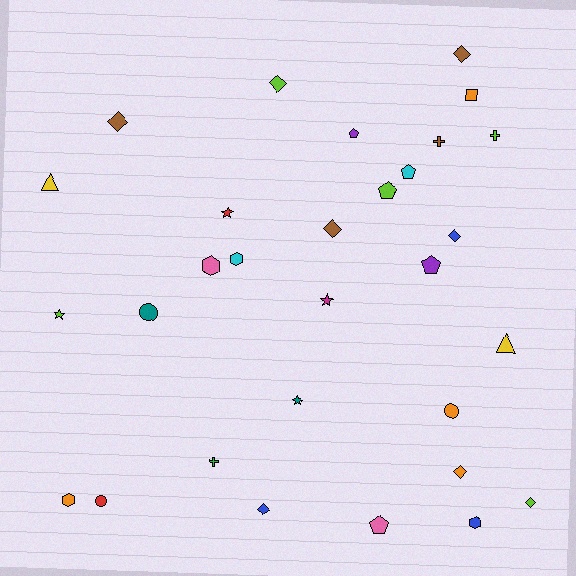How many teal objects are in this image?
There are 2 teal objects.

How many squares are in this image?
There is 1 square.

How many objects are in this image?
There are 30 objects.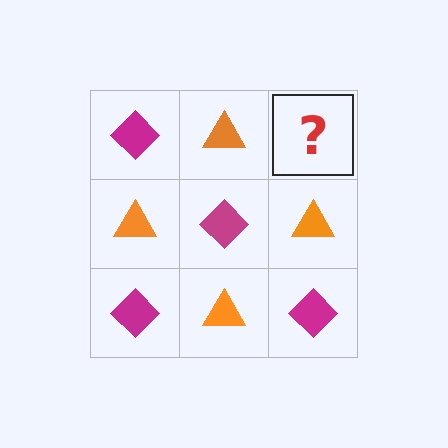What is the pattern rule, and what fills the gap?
The rule is that it alternates magenta diamond and orange triangle in a checkerboard pattern. The gap should be filled with a magenta diamond.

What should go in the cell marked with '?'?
The missing cell should contain a magenta diamond.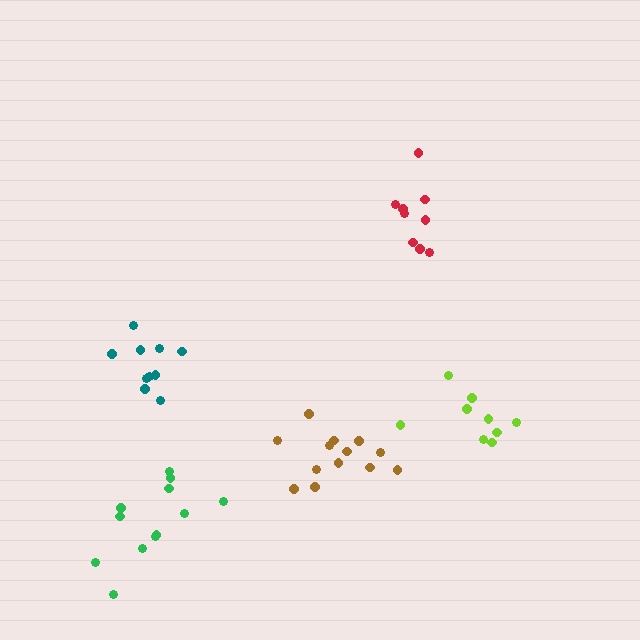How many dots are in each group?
Group 1: 10 dots, Group 2: 13 dots, Group 3: 12 dots, Group 4: 9 dots, Group 5: 9 dots (53 total).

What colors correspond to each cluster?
The clusters are colored: teal, brown, green, lime, red.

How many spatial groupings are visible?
There are 5 spatial groupings.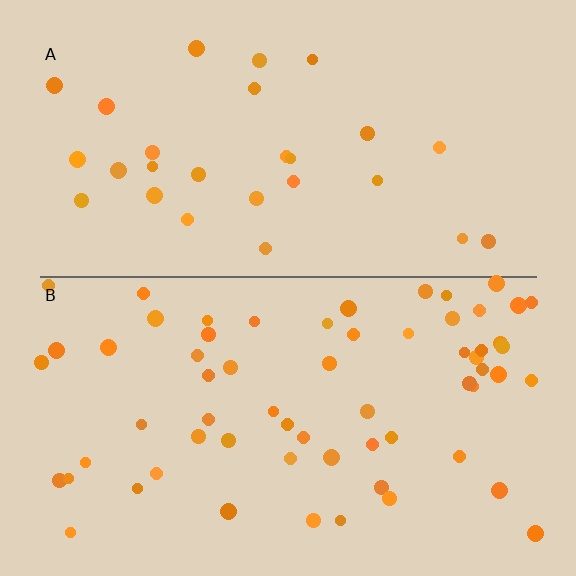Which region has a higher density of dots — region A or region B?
B (the bottom).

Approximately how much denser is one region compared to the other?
Approximately 2.3× — region B over region A.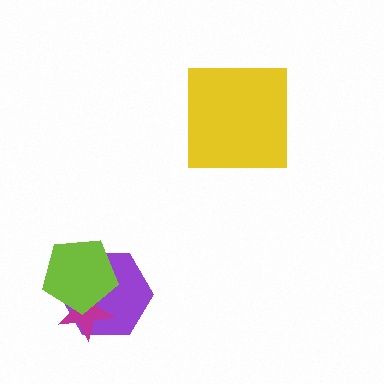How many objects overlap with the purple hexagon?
2 objects overlap with the purple hexagon.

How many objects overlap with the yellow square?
0 objects overlap with the yellow square.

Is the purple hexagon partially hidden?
Yes, it is partially covered by another shape.